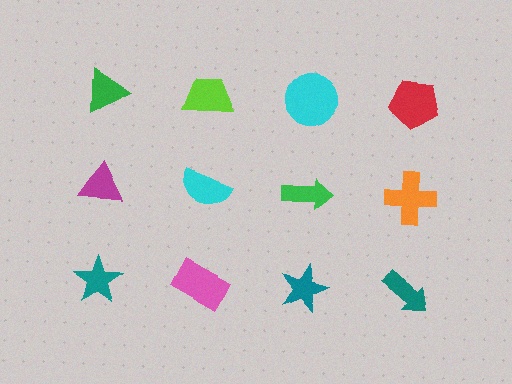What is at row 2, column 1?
A magenta triangle.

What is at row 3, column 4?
A teal arrow.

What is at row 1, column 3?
A cyan circle.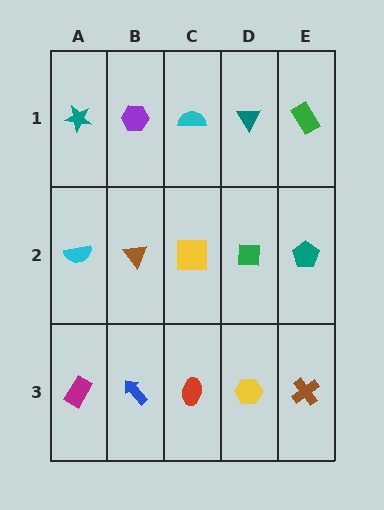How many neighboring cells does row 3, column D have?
3.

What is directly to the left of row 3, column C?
A blue arrow.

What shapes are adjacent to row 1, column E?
A teal pentagon (row 2, column E), a teal triangle (row 1, column D).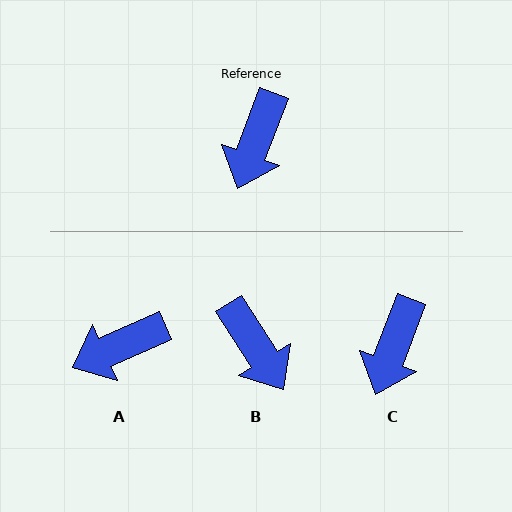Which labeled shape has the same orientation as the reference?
C.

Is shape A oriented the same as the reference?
No, it is off by about 45 degrees.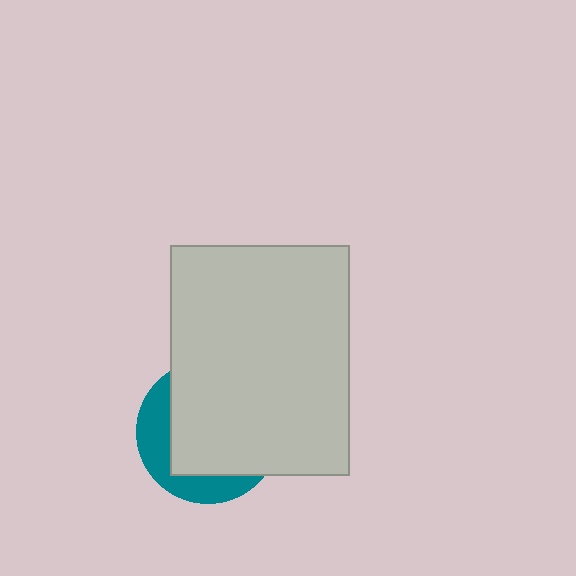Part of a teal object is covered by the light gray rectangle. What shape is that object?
It is a circle.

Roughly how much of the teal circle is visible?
A small part of it is visible (roughly 31%).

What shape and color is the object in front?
The object in front is a light gray rectangle.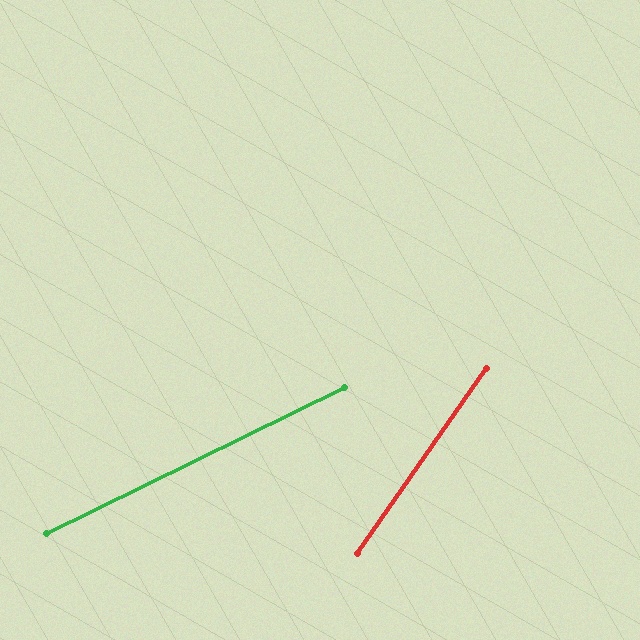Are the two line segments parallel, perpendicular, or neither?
Neither parallel nor perpendicular — they differ by about 29°.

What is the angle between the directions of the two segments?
Approximately 29 degrees.